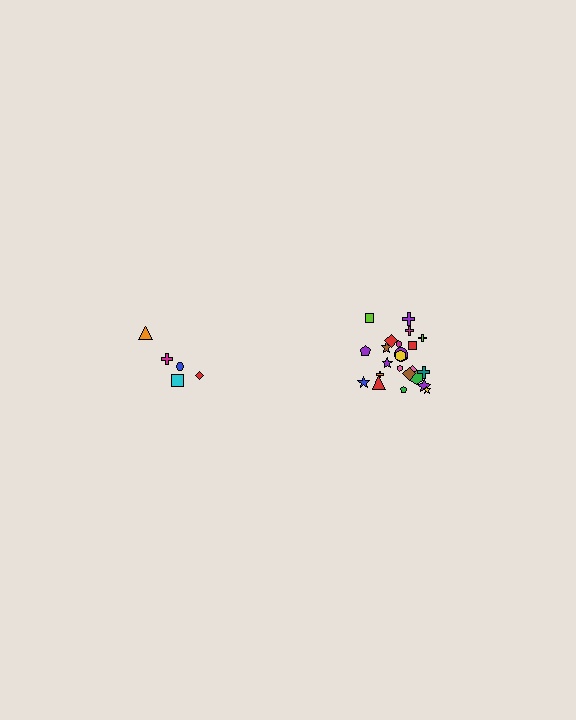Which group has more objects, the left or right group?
The right group.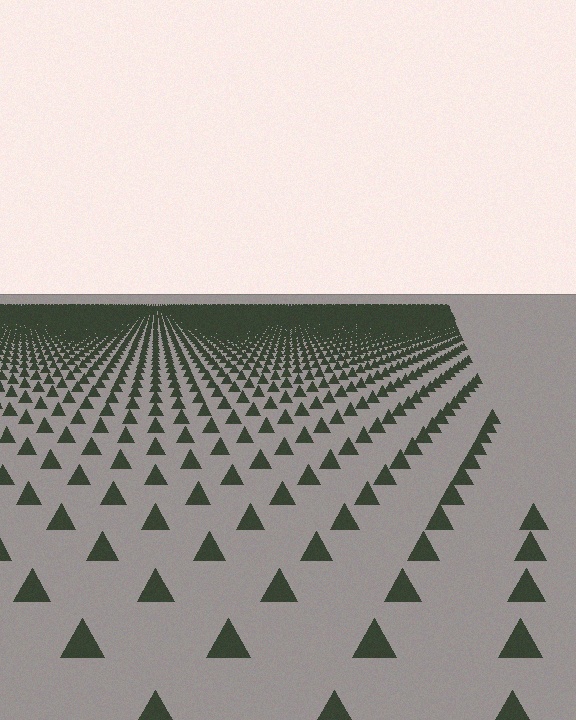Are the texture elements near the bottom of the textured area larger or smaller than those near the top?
Larger. Near the bottom, elements are closer to the viewer and appear at a bigger on-screen size.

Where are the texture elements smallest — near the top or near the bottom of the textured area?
Near the top.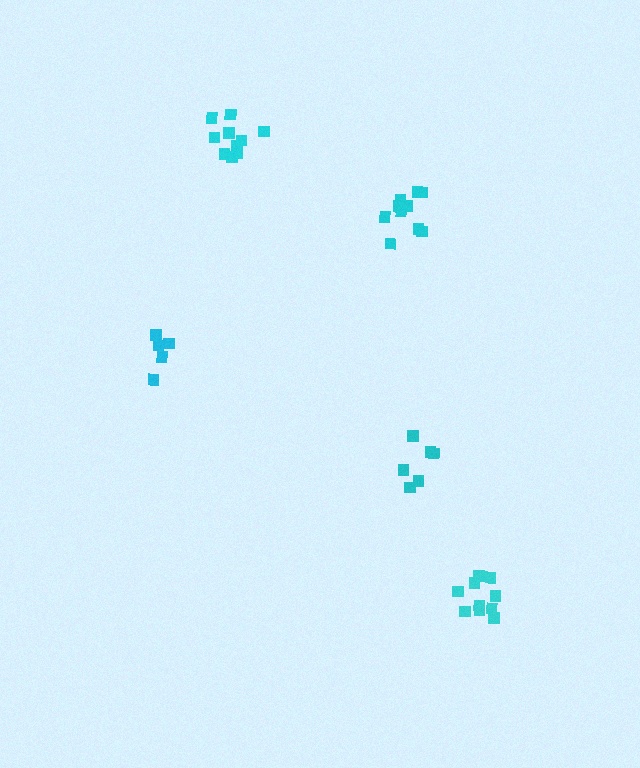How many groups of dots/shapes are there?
There are 5 groups.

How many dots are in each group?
Group 1: 10 dots, Group 2: 10 dots, Group 3: 5 dots, Group 4: 10 dots, Group 5: 6 dots (41 total).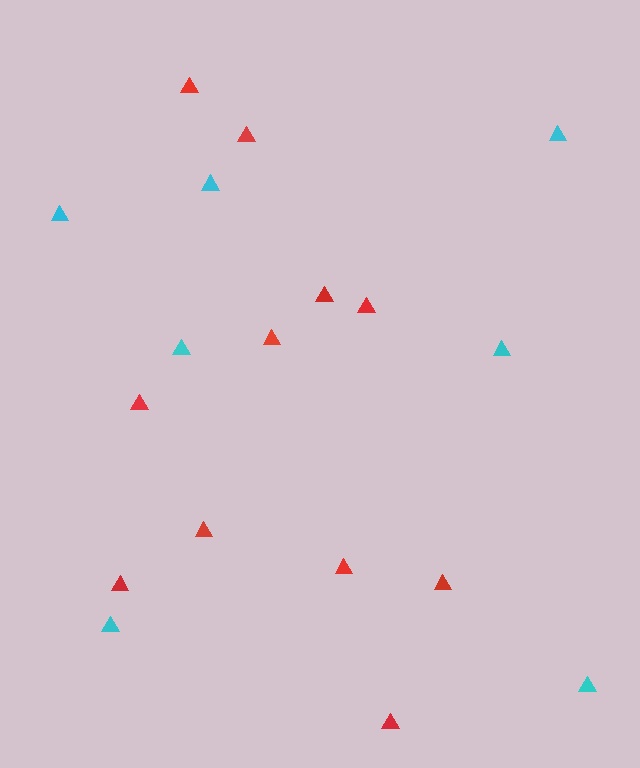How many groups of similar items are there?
There are 2 groups: one group of cyan triangles (7) and one group of red triangles (11).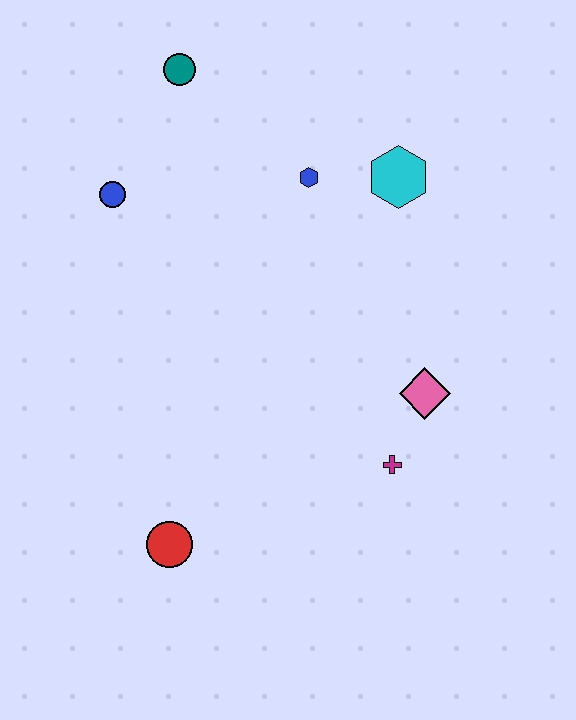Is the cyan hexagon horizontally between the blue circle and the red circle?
No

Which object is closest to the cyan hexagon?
The blue hexagon is closest to the cyan hexagon.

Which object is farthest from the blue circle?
The magenta cross is farthest from the blue circle.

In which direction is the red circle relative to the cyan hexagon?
The red circle is below the cyan hexagon.